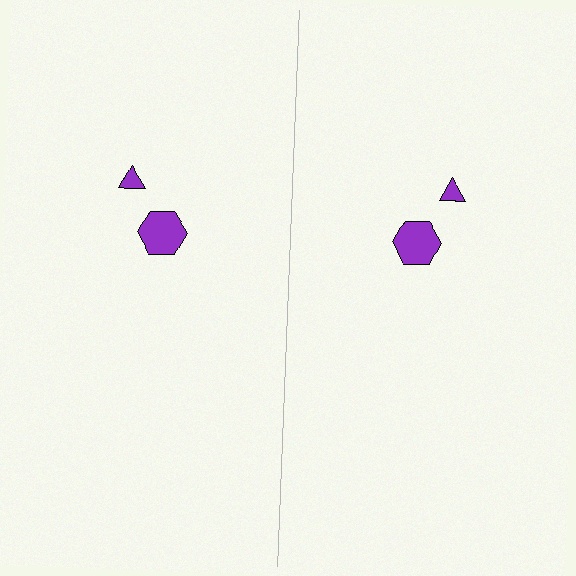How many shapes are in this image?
There are 4 shapes in this image.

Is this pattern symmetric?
Yes, this pattern has bilateral (reflection) symmetry.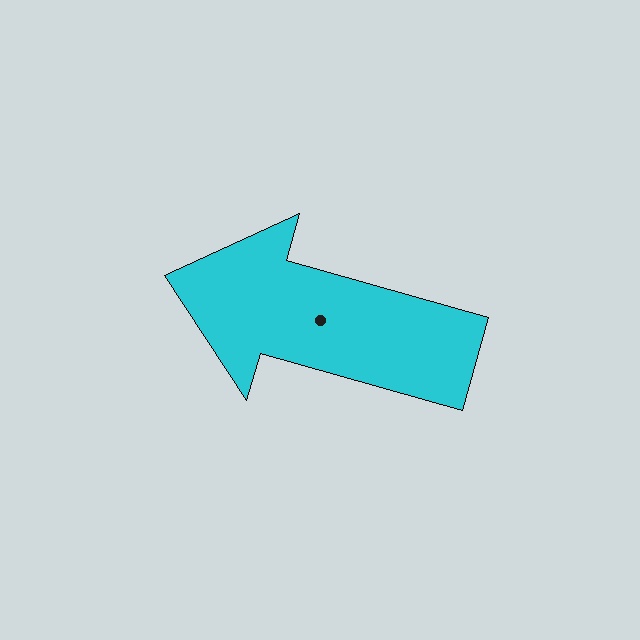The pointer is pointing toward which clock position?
Roughly 10 o'clock.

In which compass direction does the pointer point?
West.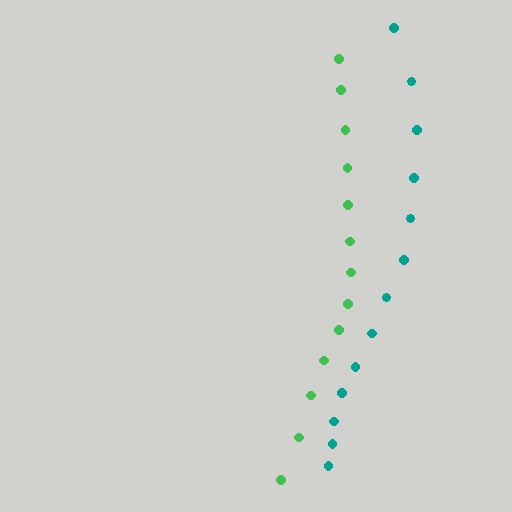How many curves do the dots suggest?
There are 2 distinct paths.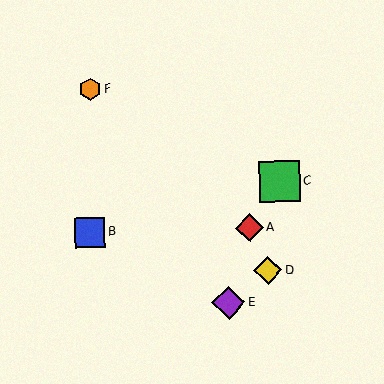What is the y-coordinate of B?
Object B is at y≈232.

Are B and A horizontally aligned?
Yes, both are at y≈232.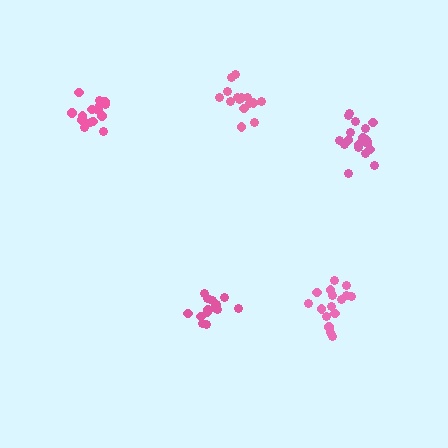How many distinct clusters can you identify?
There are 5 distinct clusters.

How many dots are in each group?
Group 1: 16 dots, Group 2: 14 dots, Group 3: 15 dots, Group 4: 16 dots, Group 5: 20 dots (81 total).